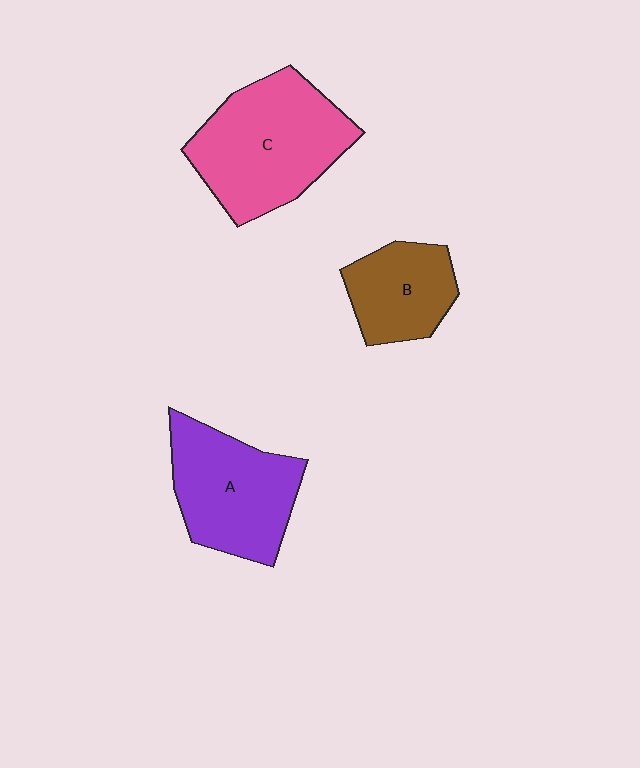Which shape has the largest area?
Shape C (pink).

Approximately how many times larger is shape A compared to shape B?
Approximately 1.5 times.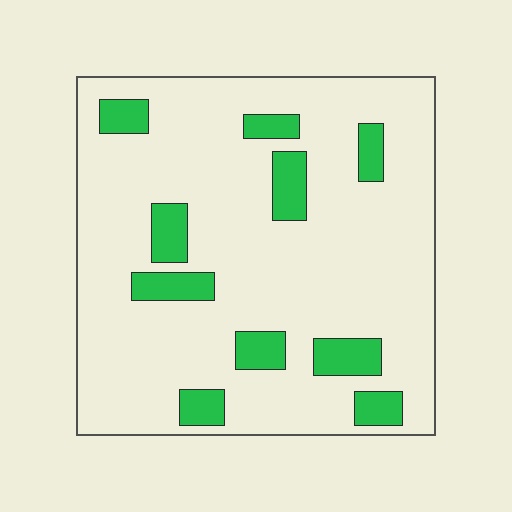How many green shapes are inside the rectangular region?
10.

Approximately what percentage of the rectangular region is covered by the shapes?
Approximately 15%.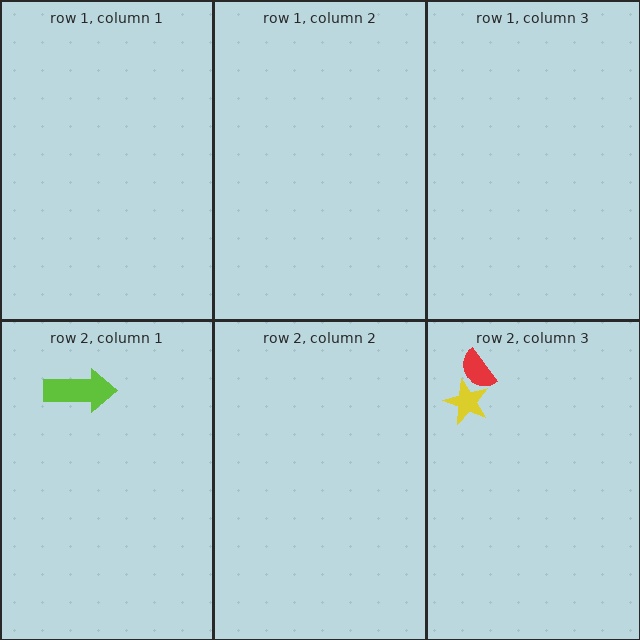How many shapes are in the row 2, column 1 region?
1.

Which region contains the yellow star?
The row 2, column 3 region.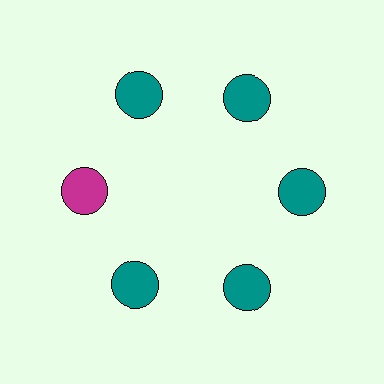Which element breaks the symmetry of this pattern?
The magenta circle at roughly the 9 o'clock position breaks the symmetry. All other shapes are teal circles.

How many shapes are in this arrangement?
There are 6 shapes arranged in a ring pattern.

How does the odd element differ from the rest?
It has a different color: magenta instead of teal.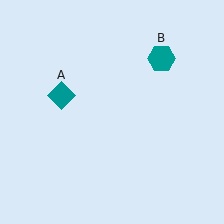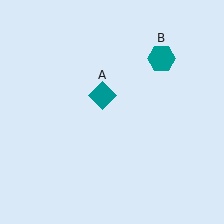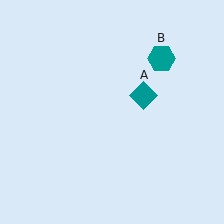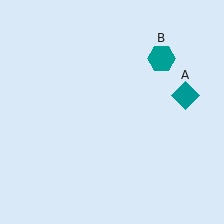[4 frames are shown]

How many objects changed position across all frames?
1 object changed position: teal diamond (object A).